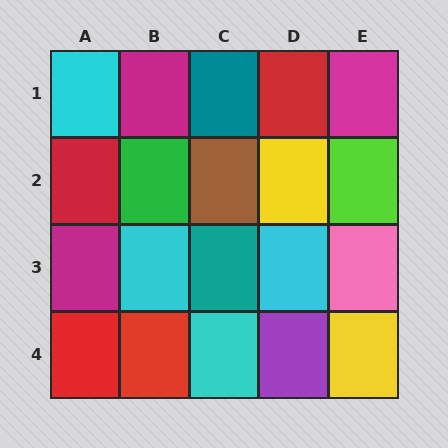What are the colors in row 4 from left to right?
Red, red, cyan, purple, yellow.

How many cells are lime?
1 cell is lime.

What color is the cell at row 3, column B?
Cyan.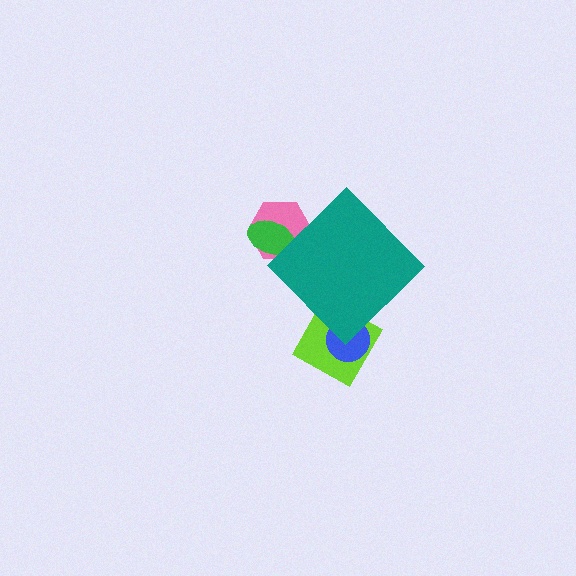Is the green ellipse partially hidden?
Yes, the green ellipse is partially hidden behind the teal diamond.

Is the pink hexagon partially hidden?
Yes, the pink hexagon is partially hidden behind the teal diamond.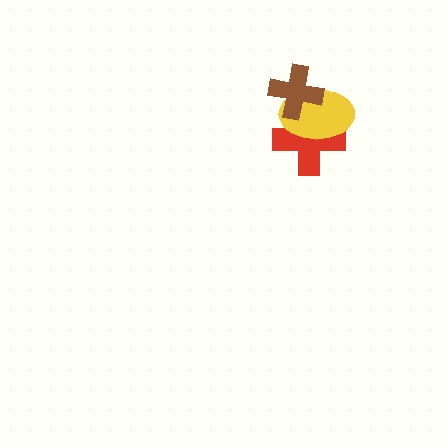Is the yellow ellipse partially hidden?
Yes, it is partially covered by another shape.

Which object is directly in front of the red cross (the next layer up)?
The yellow ellipse is directly in front of the red cross.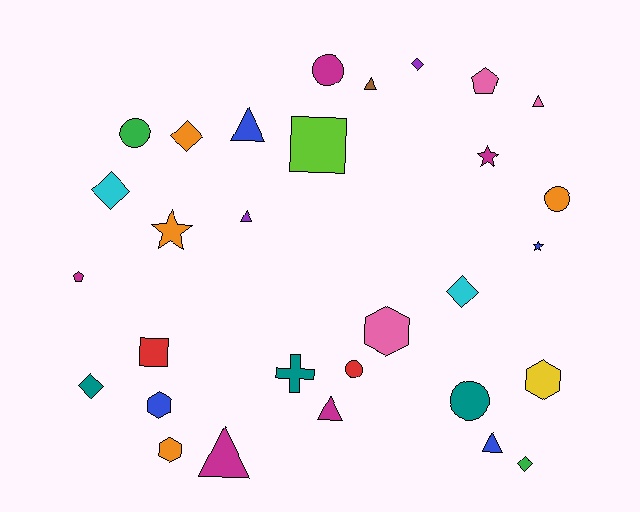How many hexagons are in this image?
There are 4 hexagons.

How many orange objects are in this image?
There are 4 orange objects.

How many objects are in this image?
There are 30 objects.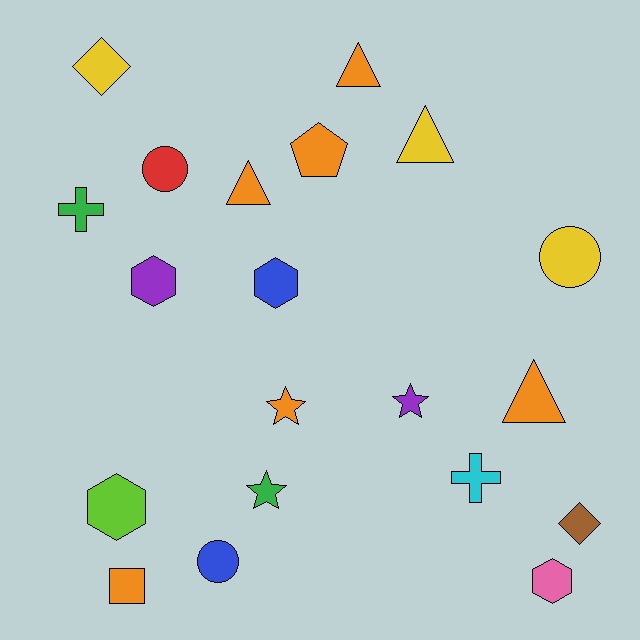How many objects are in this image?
There are 20 objects.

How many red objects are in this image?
There is 1 red object.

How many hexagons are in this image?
There are 4 hexagons.